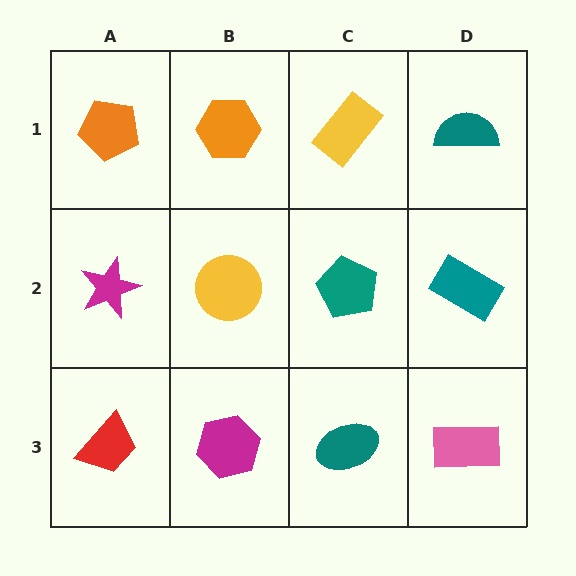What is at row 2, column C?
A teal pentagon.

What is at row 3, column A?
A red trapezoid.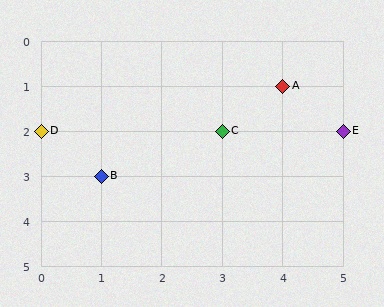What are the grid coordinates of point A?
Point A is at grid coordinates (4, 1).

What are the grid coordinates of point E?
Point E is at grid coordinates (5, 2).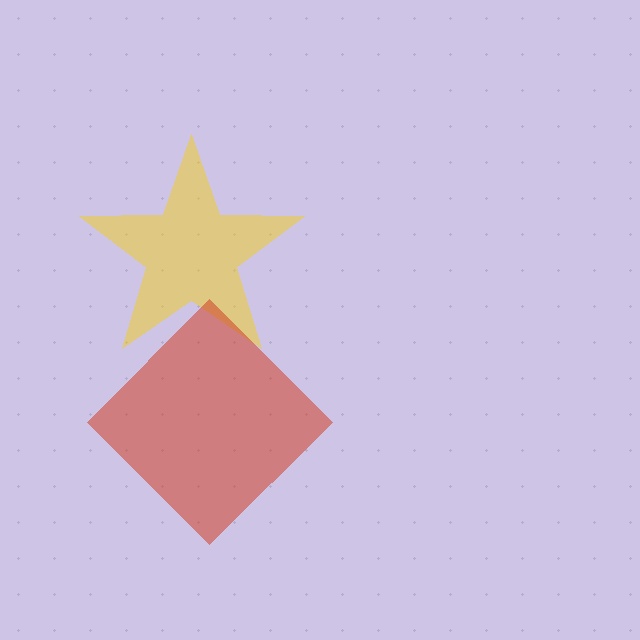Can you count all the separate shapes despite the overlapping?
Yes, there are 2 separate shapes.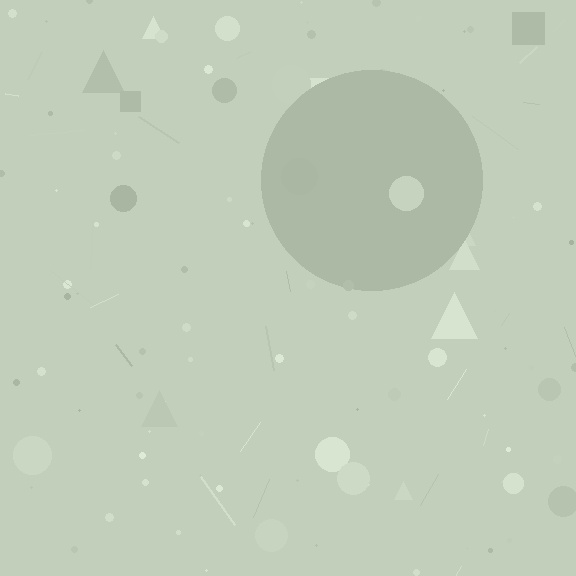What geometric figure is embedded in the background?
A circle is embedded in the background.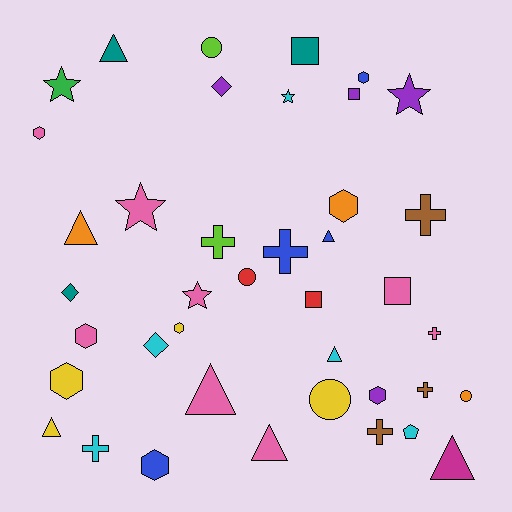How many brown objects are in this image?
There are 3 brown objects.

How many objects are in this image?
There are 40 objects.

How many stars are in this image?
There are 5 stars.